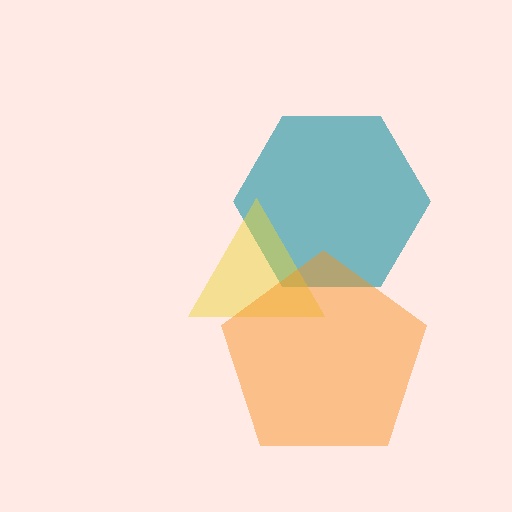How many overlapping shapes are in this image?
There are 3 overlapping shapes in the image.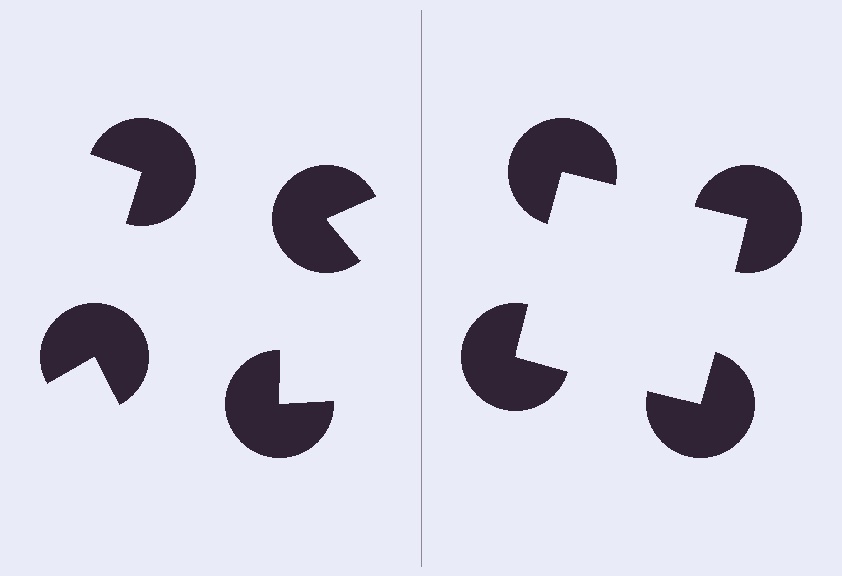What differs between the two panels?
The pac-man discs are positioned identically on both sides; only the wedge orientations differ. On the right they align to a square; on the left they are misaligned.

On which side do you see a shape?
An illusory square appears on the right side. On the left side the wedge cuts are rotated, so no coherent shape forms.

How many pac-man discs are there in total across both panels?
8 — 4 on each side.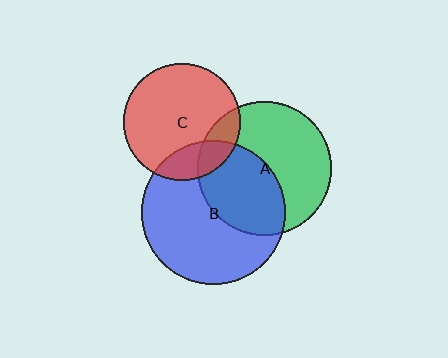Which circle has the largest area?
Circle B (blue).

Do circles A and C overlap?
Yes.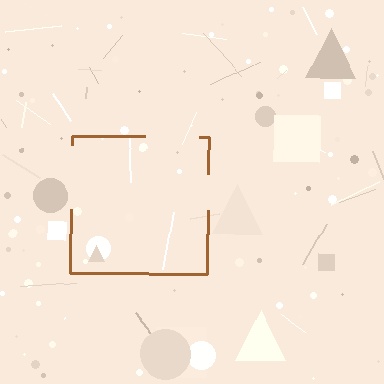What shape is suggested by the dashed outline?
The dashed outline suggests a square.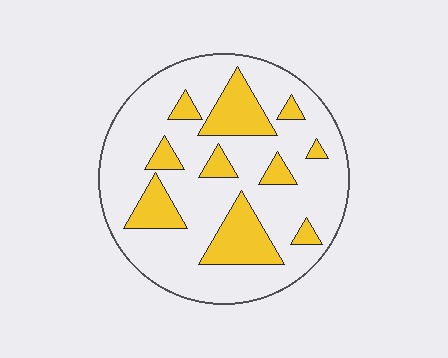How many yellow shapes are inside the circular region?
10.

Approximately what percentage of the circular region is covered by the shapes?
Approximately 25%.